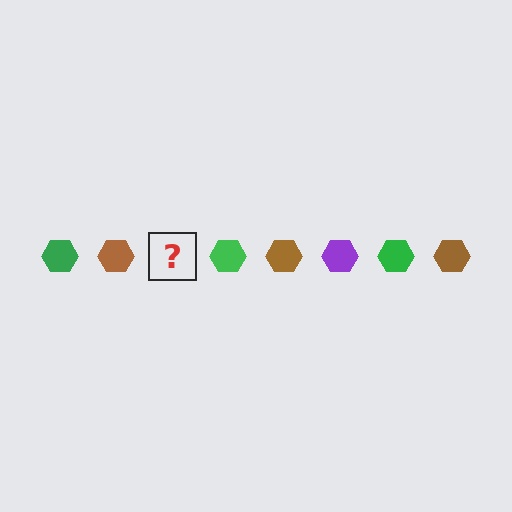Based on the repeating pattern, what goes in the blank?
The blank should be a purple hexagon.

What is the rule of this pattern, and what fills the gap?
The rule is that the pattern cycles through green, brown, purple hexagons. The gap should be filled with a purple hexagon.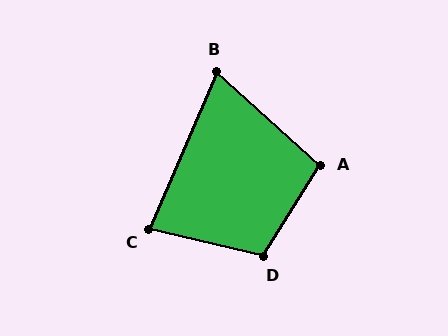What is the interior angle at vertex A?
Approximately 100 degrees (obtuse).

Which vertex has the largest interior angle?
D, at approximately 109 degrees.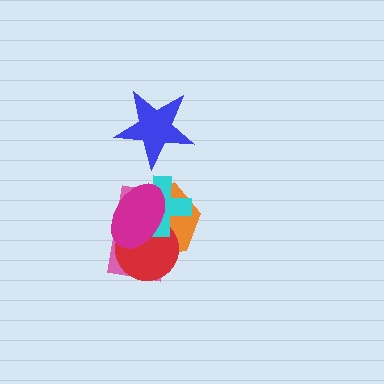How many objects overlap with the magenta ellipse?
4 objects overlap with the magenta ellipse.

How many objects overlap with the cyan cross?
4 objects overlap with the cyan cross.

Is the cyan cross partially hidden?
Yes, it is partially covered by another shape.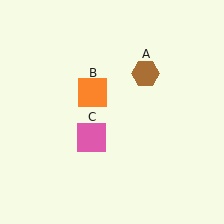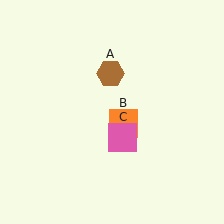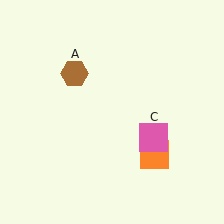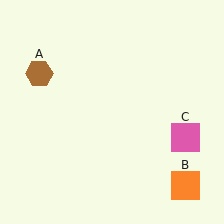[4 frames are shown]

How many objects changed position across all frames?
3 objects changed position: brown hexagon (object A), orange square (object B), pink square (object C).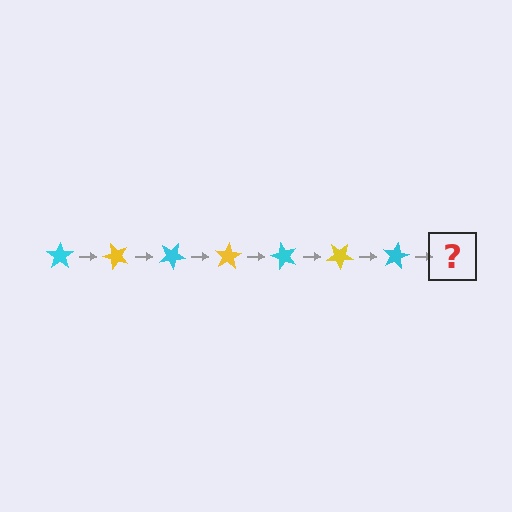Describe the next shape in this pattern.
It should be a yellow star, rotated 350 degrees from the start.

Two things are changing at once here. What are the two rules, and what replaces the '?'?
The two rules are that it rotates 50 degrees each step and the color cycles through cyan and yellow. The '?' should be a yellow star, rotated 350 degrees from the start.